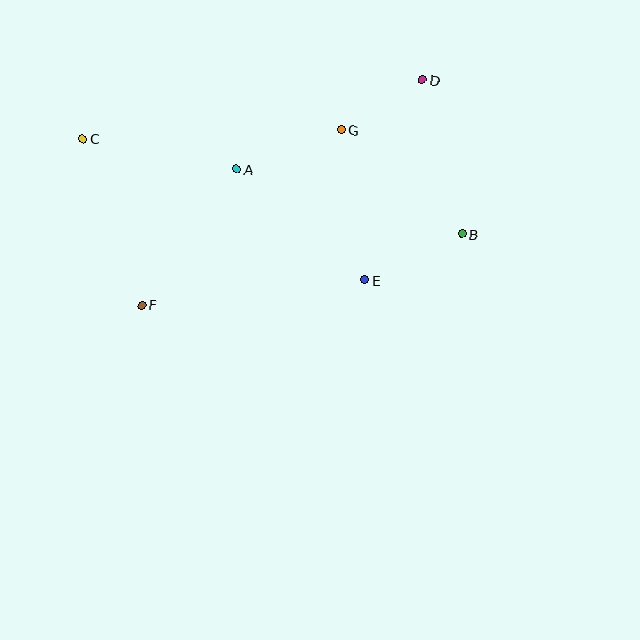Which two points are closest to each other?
Points D and G are closest to each other.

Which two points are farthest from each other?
Points B and C are farthest from each other.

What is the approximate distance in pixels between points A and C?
The distance between A and C is approximately 157 pixels.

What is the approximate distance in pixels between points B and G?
The distance between B and G is approximately 160 pixels.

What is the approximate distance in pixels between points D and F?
The distance between D and F is approximately 360 pixels.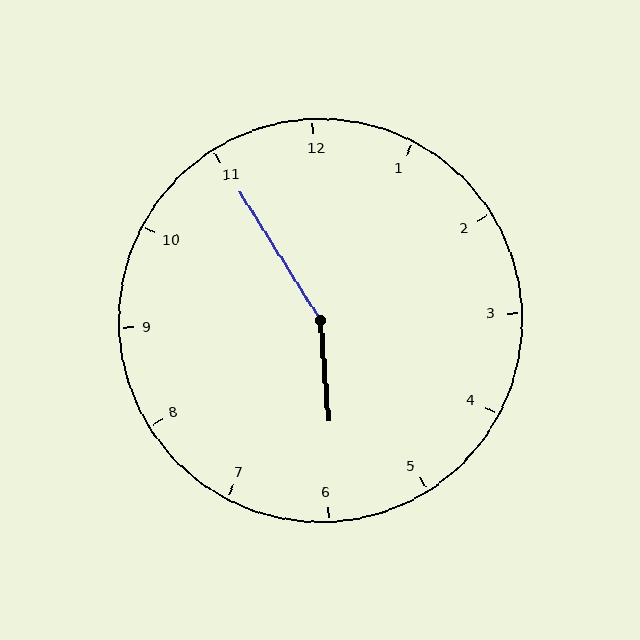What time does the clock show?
5:55.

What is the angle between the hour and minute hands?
Approximately 152 degrees.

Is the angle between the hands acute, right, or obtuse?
It is obtuse.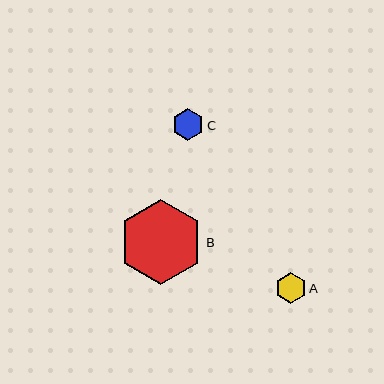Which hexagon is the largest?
Hexagon B is the largest with a size of approximately 84 pixels.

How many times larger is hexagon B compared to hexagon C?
Hexagon B is approximately 2.7 times the size of hexagon C.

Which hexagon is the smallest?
Hexagon A is the smallest with a size of approximately 31 pixels.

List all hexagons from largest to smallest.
From largest to smallest: B, C, A.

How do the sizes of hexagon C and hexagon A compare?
Hexagon C and hexagon A are approximately the same size.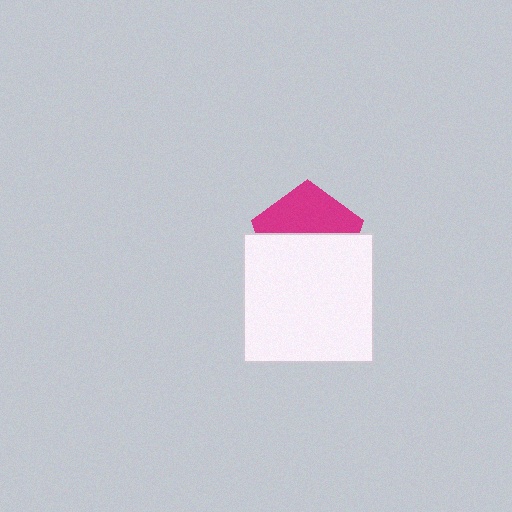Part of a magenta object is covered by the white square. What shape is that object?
It is a pentagon.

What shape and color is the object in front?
The object in front is a white square.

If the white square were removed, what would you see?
You would see the complete magenta pentagon.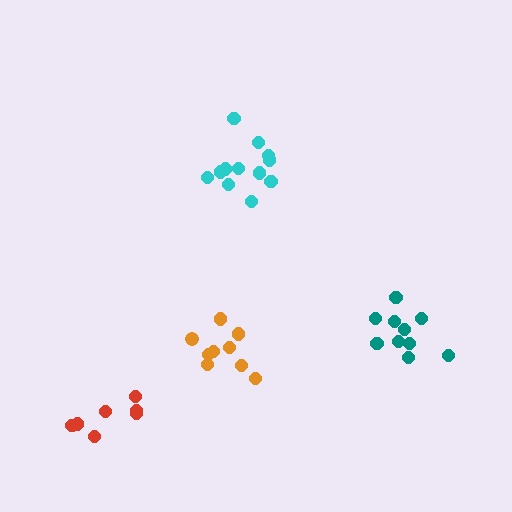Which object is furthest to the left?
The red cluster is leftmost.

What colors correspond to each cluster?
The clusters are colored: red, teal, cyan, orange.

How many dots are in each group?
Group 1: 7 dots, Group 2: 10 dots, Group 3: 12 dots, Group 4: 9 dots (38 total).